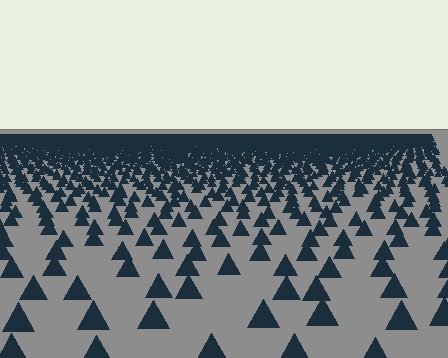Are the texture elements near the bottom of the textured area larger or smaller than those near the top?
Larger. Near the bottom, elements are closer to the viewer and appear at a bigger on-screen size.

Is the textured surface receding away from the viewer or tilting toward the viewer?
The surface is receding away from the viewer. Texture elements get smaller and denser toward the top.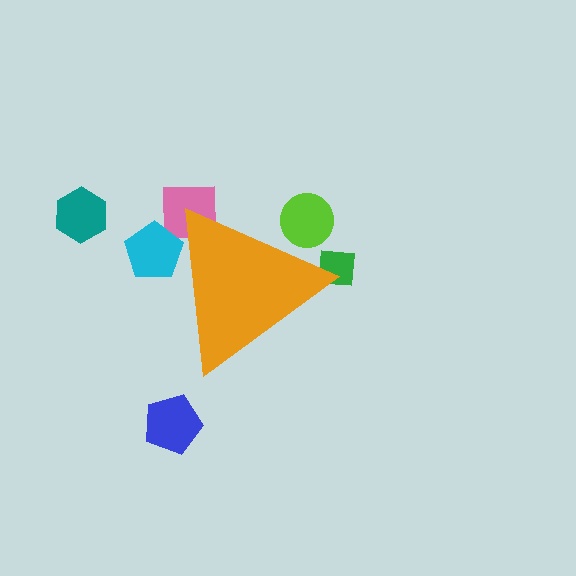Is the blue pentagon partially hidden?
No, the blue pentagon is fully visible.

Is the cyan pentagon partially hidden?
Yes, the cyan pentagon is partially hidden behind the orange triangle.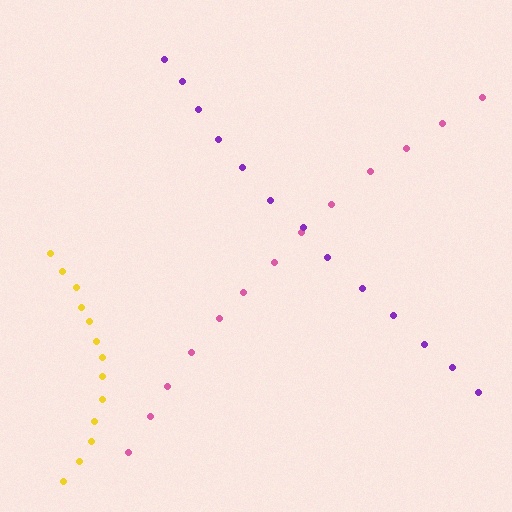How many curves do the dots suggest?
There are 3 distinct paths.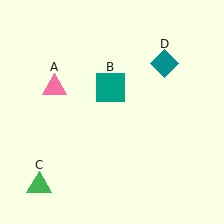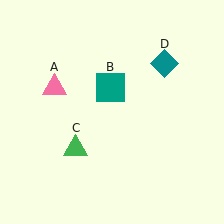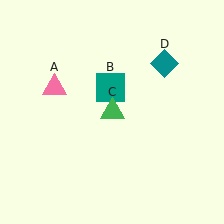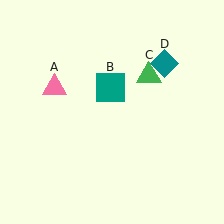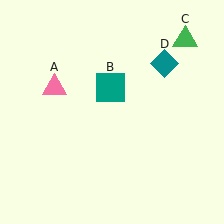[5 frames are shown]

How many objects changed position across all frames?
1 object changed position: green triangle (object C).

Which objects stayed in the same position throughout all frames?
Pink triangle (object A) and teal square (object B) and teal diamond (object D) remained stationary.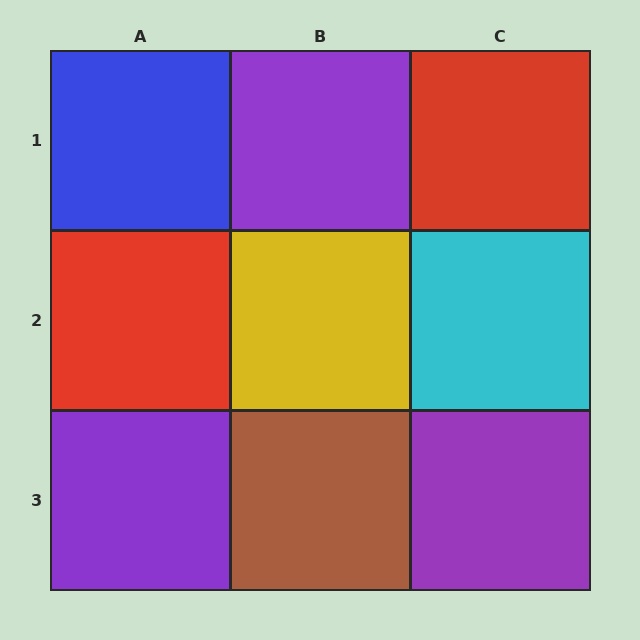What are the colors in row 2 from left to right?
Red, yellow, cyan.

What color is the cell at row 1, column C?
Red.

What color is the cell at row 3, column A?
Purple.